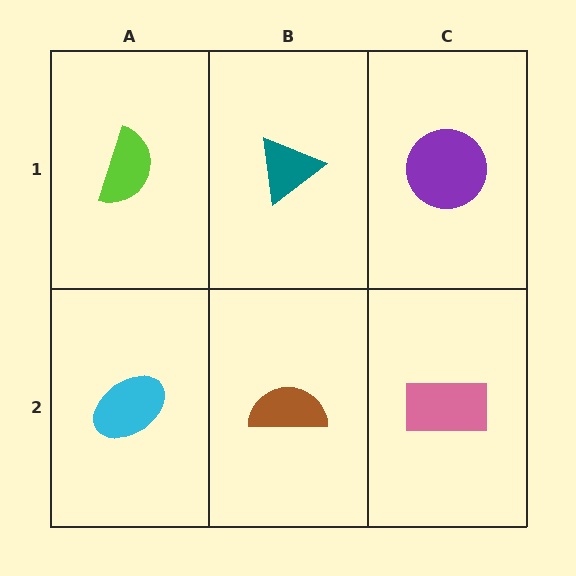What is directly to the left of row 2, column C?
A brown semicircle.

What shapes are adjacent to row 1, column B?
A brown semicircle (row 2, column B), a lime semicircle (row 1, column A), a purple circle (row 1, column C).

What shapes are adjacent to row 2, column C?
A purple circle (row 1, column C), a brown semicircle (row 2, column B).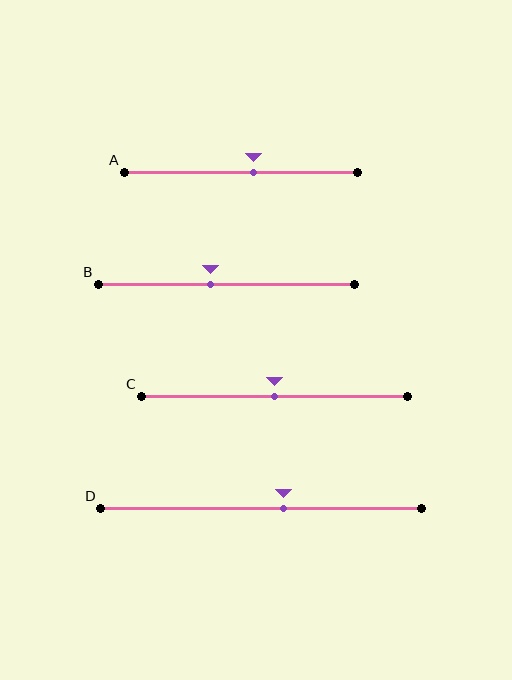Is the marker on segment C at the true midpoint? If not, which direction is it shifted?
Yes, the marker on segment C is at the true midpoint.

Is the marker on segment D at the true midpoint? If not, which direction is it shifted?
No, the marker on segment D is shifted to the right by about 7% of the segment length.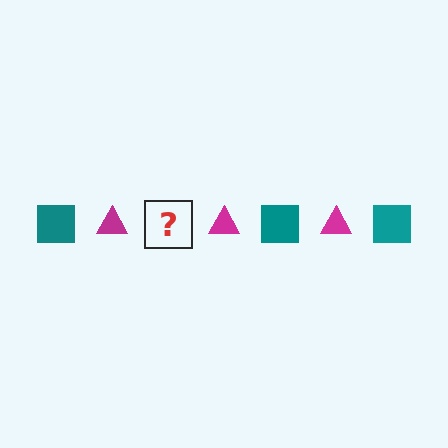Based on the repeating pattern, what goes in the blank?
The blank should be a teal square.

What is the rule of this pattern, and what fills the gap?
The rule is that the pattern alternates between teal square and magenta triangle. The gap should be filled with a teal square.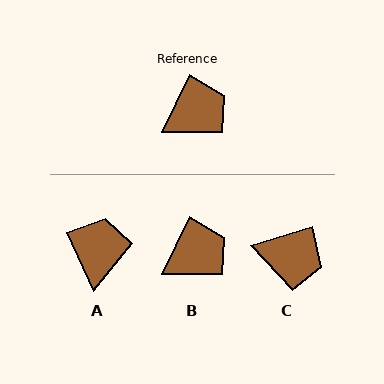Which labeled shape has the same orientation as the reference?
B.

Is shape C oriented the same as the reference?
No, it is off by about 48 degrees.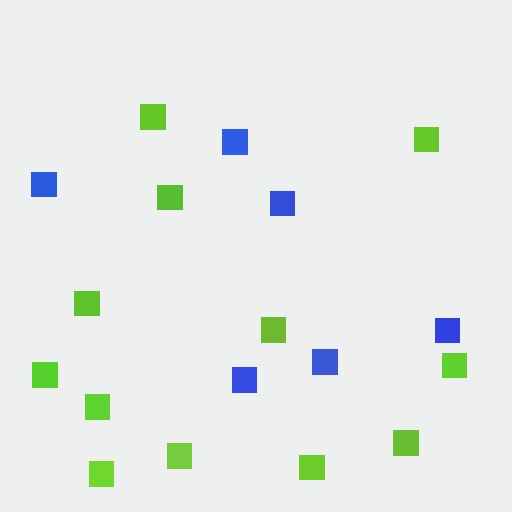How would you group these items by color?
There are 2 groups: one group of lime squares (12) and one group of blue squares (6).